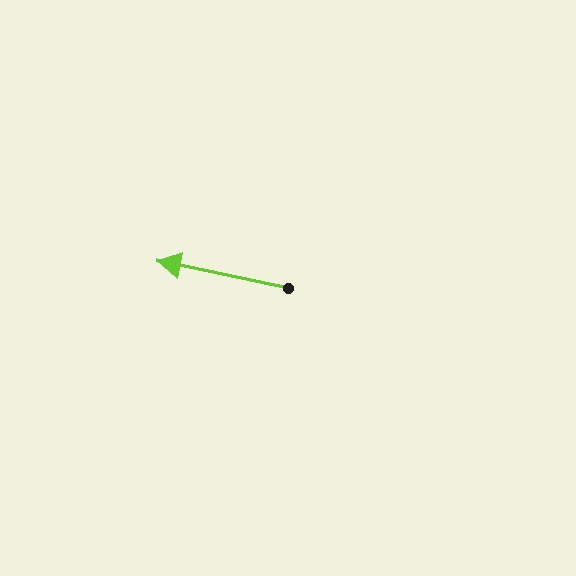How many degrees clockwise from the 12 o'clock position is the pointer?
Approximately 282 degrees.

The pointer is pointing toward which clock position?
Roughly 9 o'clock.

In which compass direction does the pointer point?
West.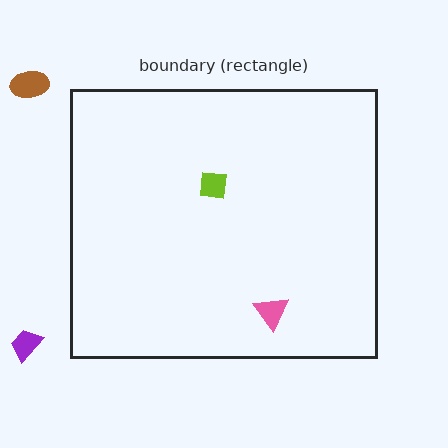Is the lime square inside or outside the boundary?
Inside.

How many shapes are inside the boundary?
2 inside, 2 outside.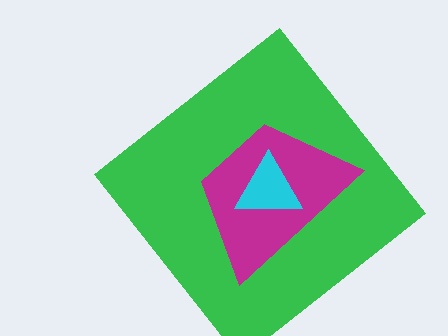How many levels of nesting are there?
3.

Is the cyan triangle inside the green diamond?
Yes.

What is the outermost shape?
The green diamond.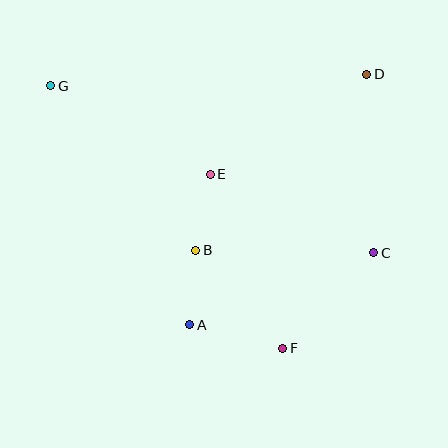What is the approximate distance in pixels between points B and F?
The distance between B and F is approximately 131 pixels.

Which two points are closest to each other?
Points A and B are closest to each other.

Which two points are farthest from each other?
Points C and G are farthest from each other.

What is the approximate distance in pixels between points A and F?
The distance between A and F is approximately 96 pixels.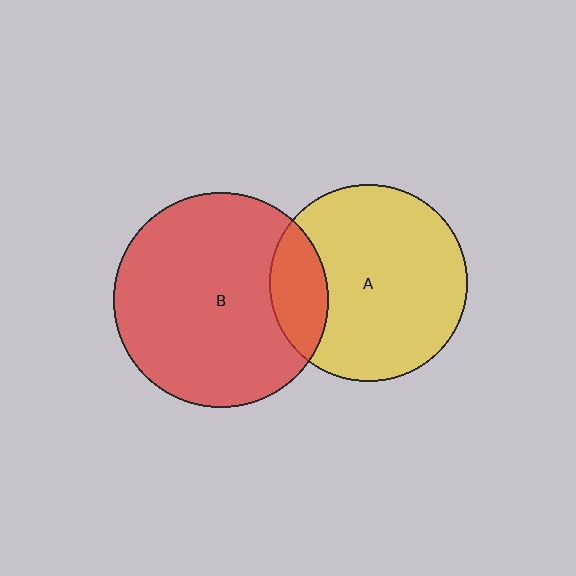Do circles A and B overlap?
Yes.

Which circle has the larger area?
Circle B (red).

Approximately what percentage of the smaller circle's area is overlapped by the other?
Approximately 20%.